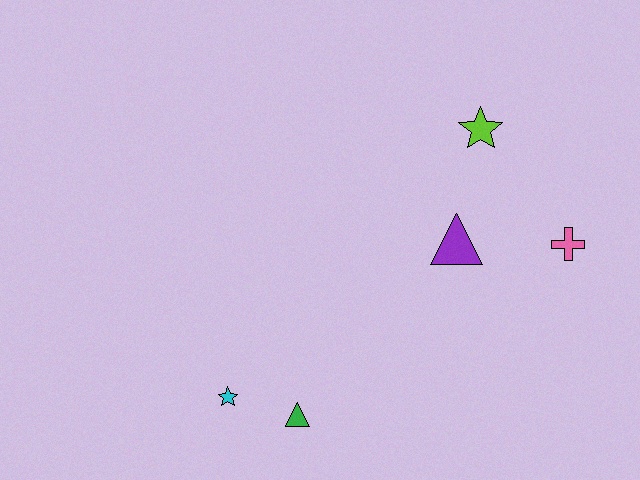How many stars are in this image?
There are 2 stars.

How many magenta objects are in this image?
There are no magenta objects.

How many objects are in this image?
There are 5 objects.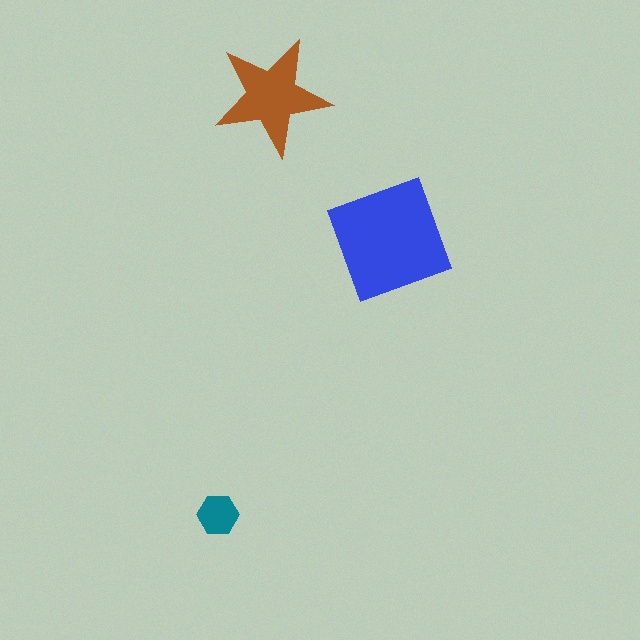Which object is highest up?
The brown star is topmost.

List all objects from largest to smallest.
The blue square, the brown star, the teal hexagon.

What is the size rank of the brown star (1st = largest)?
2nd.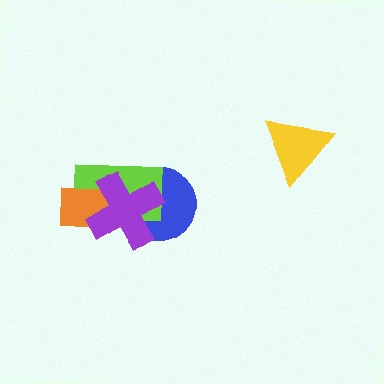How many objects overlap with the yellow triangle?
0 objects overlap with the yellow triangle.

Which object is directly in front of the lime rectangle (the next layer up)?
The orange rectangle is directly in front of the lime rectangle.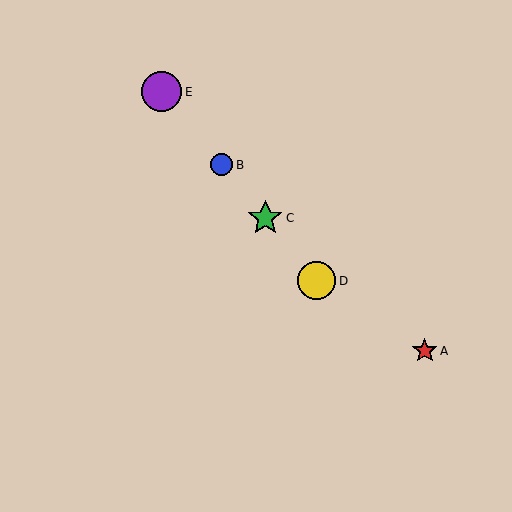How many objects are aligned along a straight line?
4 objects (B, C, D, E) are aligned along a straight line.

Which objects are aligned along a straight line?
Objects B, C, D, E are aligned along a straight line.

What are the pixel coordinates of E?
Object E is at (161, 92).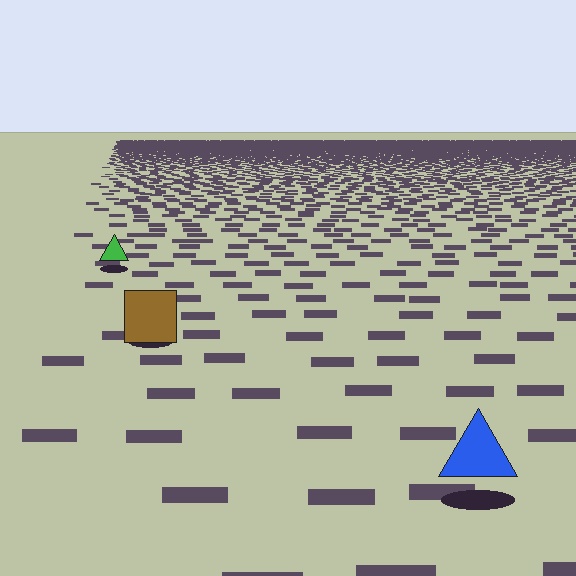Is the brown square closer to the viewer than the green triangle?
Yes. The brown square is closer — you can tell from the texture gradient: the ground texture is coarser near it.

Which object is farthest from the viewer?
The green triangle is farthest from the viewer. It appears smaller and the ground texture around it is denser.